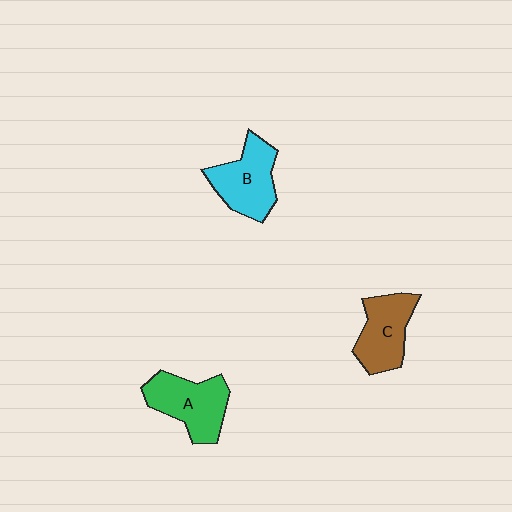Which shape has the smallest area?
Shape C (brown).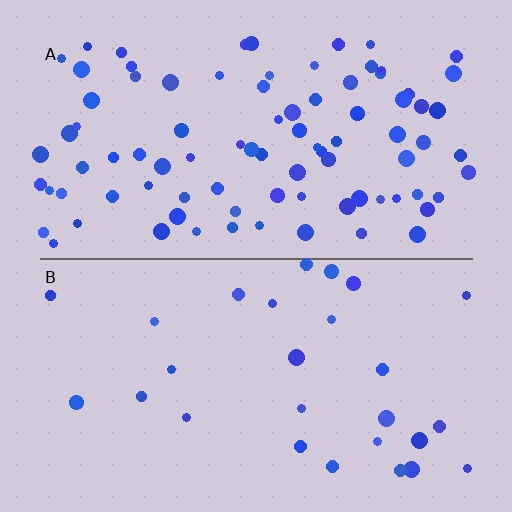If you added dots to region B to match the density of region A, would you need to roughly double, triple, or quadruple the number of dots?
Approximately triple.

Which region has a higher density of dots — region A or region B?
A (the top).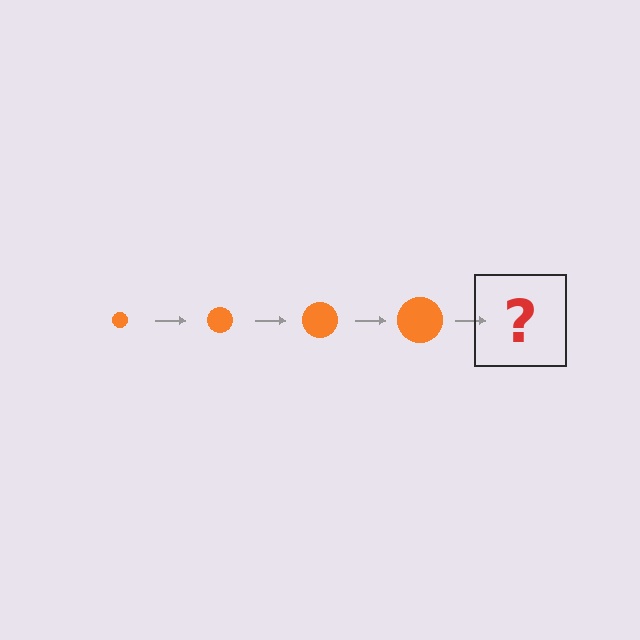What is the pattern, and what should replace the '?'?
The pattern is that the circle gets progressively larger each step. The '?' should be an orange circle, larger than the previous one.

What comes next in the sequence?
The next element should be an orange circle, larger than the previous one.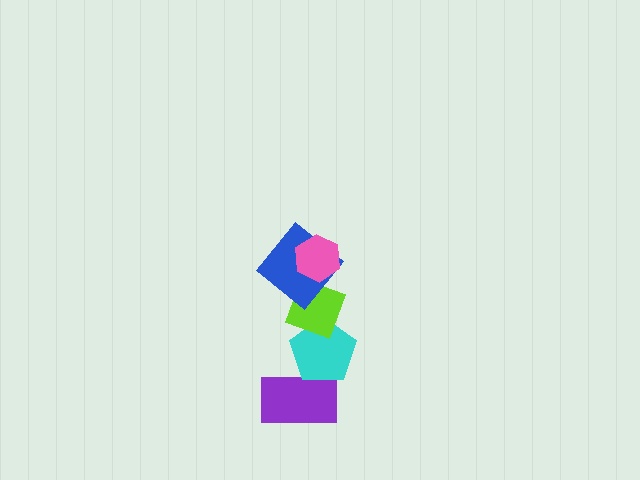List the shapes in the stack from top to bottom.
From top to bottom: the pink hexagon, the blue diamond, the lime diamond, the cyan pentagon, the purple rectangle.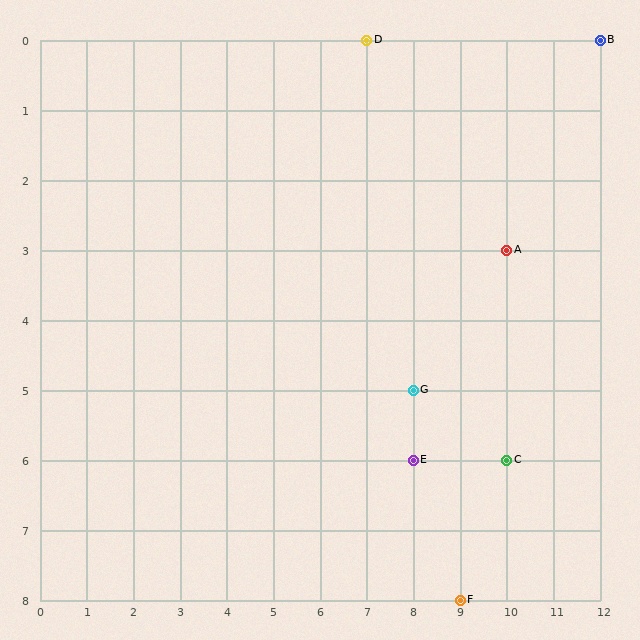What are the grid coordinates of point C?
Point C is at grid coordinates (10, 6).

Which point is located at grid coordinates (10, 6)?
Point C is at (10, 6).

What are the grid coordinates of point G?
Point G is at grid coordinates (8, 5).